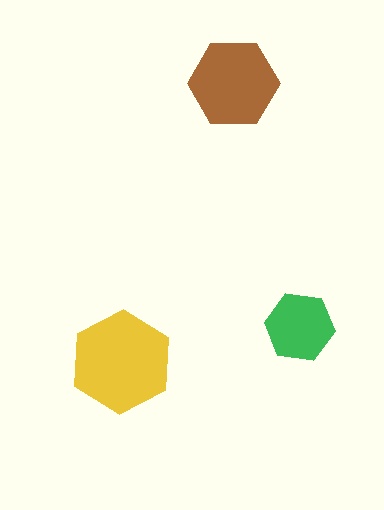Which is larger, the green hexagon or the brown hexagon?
The brown one.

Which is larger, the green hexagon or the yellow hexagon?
The yellow one.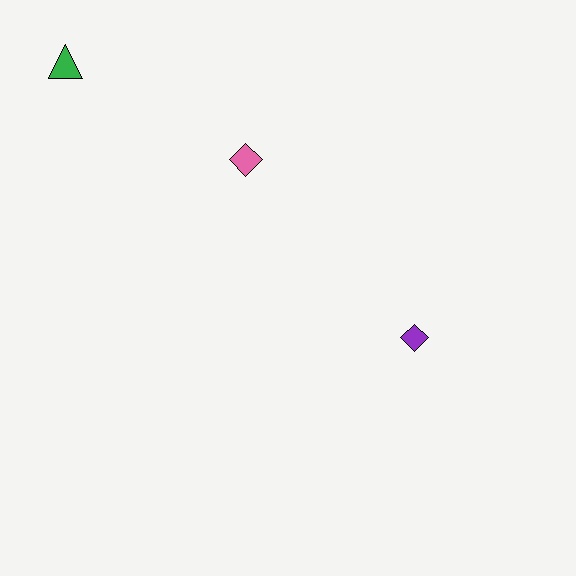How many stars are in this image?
There are no stars.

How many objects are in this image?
There are 3 objects.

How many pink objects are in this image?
There is 1 pink object.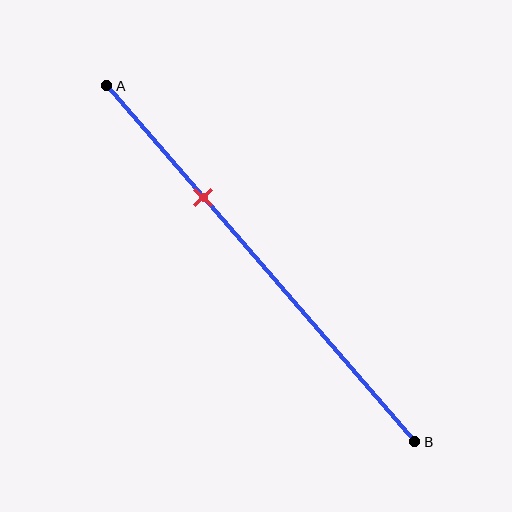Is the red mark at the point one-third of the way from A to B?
Yes, the mark is approximately at the one-third point.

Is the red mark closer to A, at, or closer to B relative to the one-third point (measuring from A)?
The red mark is approximately at the one-third point of segment AB.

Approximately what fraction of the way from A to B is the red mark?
The red mark is approximately 30% of the way from A to B.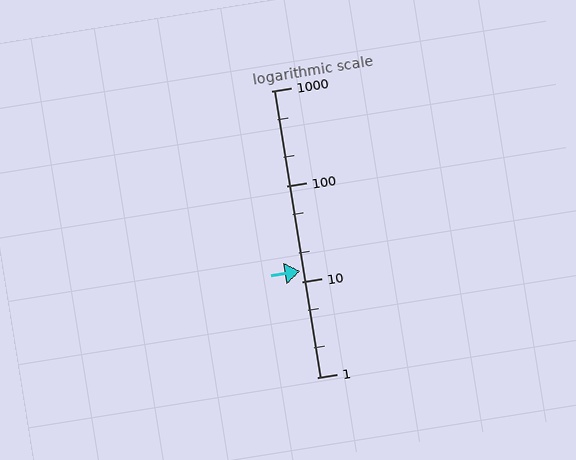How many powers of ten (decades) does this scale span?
The scale spans 3 decades, from 1 to 1000.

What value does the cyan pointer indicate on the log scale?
The pointer indicates approximately 13.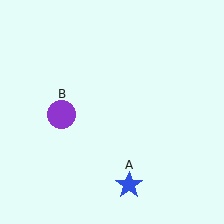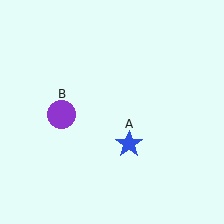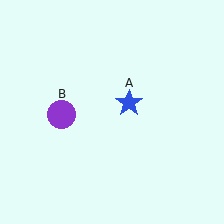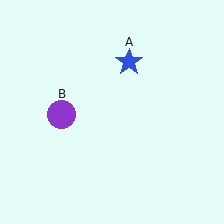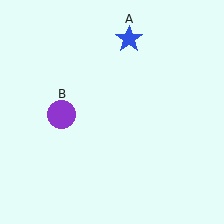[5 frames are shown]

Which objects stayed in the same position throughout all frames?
Purple circle (object B) remained stationary.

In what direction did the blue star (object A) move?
The blue star (object A) moved up.